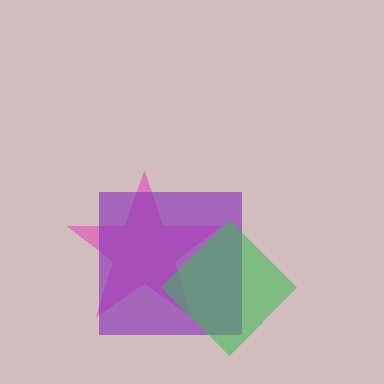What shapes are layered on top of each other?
The layered shapes are: a pink star, a purple square, a green diamond.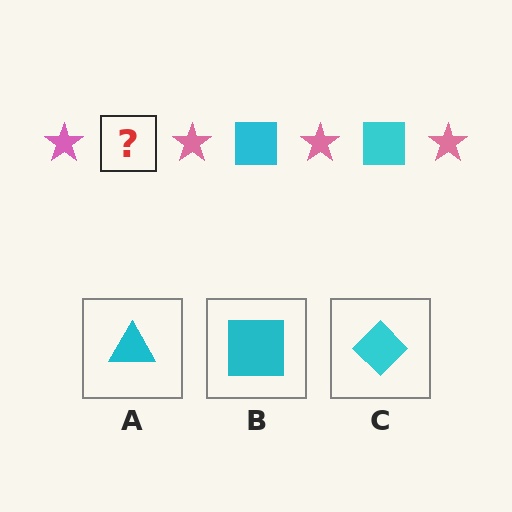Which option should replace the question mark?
Option B.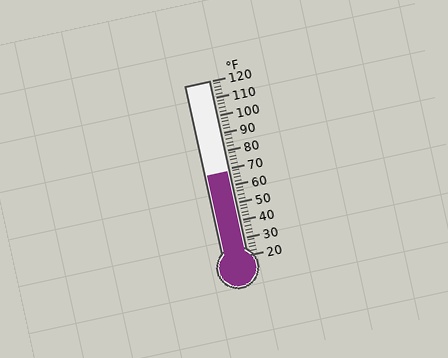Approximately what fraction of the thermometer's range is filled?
The thermometer is filled to approximately 50% of its range.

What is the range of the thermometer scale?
The thermometer scale ranges from 20°F to 120°F.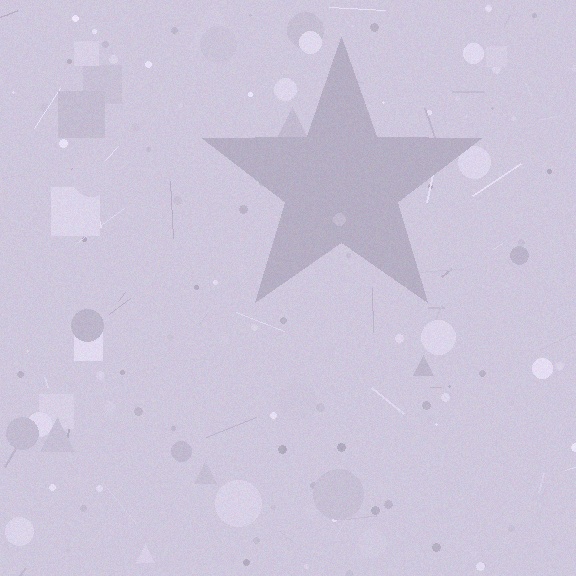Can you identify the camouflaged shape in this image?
The camouflaged shape is a star.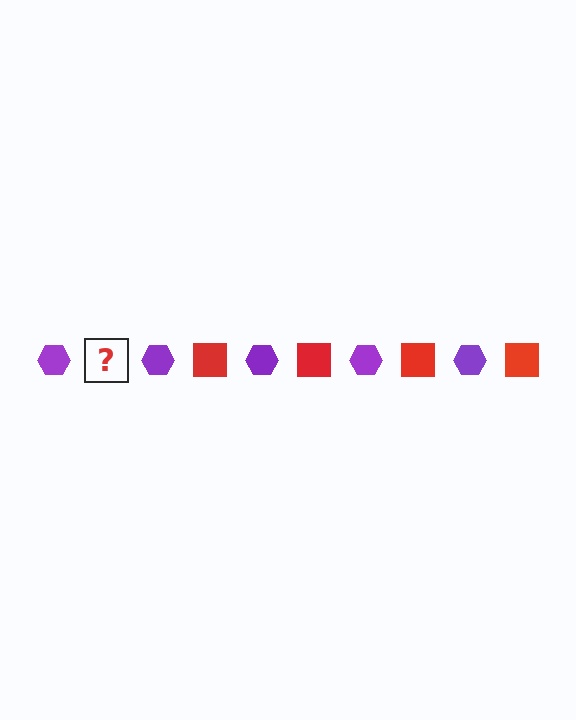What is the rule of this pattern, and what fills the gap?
The rule is that the pattern alternates between purple hexagon and red square. The gap should be filled with a red square.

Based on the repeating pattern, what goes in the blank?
The blank should be a red square.